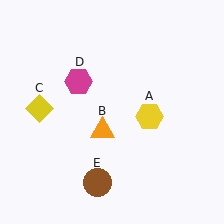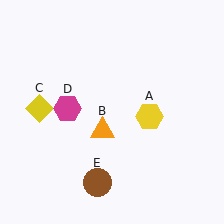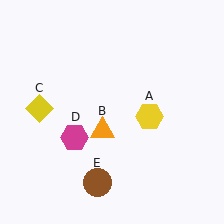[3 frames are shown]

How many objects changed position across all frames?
1 object changed position: magenta hexagon (object D).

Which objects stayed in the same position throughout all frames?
Yellow hexagon (object A) and orange triangle (object B) and yellow diamond (object C) and brown circle (object E) remained stationary.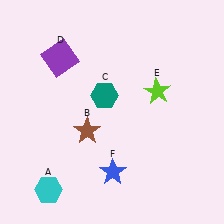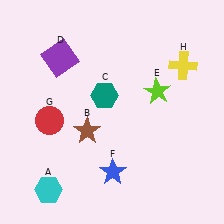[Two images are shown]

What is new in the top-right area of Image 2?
A yellow cross (H) was added in the top-right area of Image 2.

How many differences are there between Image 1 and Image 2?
There are 2 differences between the two images.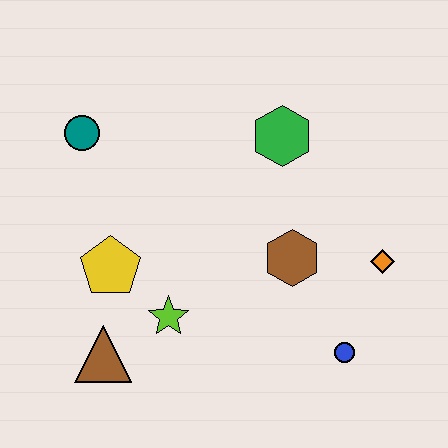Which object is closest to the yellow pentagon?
The lime star is closest to the yellow pentagon.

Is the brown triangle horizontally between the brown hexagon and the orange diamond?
No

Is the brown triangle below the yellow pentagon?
Yes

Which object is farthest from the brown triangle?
The orange diamond is farthest from the brown triangle.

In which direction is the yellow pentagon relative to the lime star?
The yellow pentagon is to the left of the lime star.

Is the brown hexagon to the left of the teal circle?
No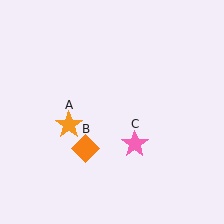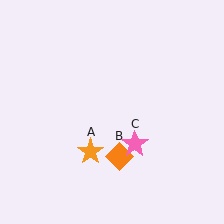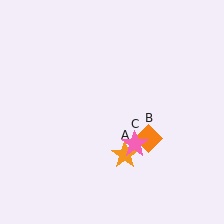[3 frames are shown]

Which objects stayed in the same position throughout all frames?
Pink star (object C) remained stationary.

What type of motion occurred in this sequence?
The orange star (object A), orange diamond (object B) rotated counterclockwise around the center of the scene.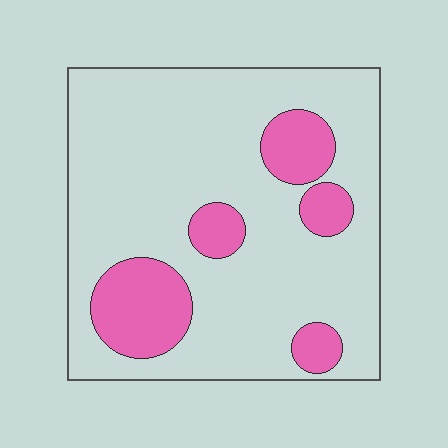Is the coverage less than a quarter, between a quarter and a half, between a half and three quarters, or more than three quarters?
Less than a quarter.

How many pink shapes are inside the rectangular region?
5.